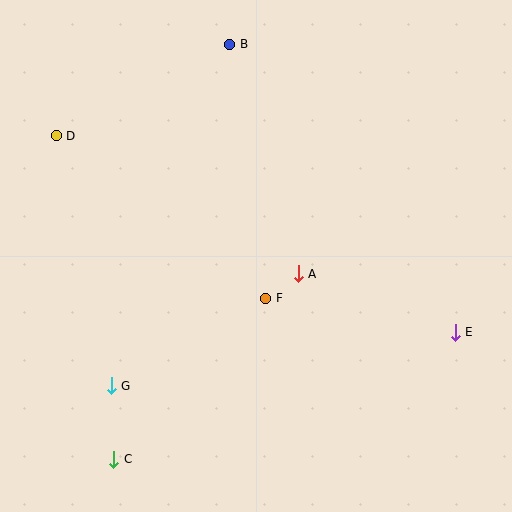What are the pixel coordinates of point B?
Point B is at (230, 44).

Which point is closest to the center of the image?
Point F at (266, 298) is closest to the center.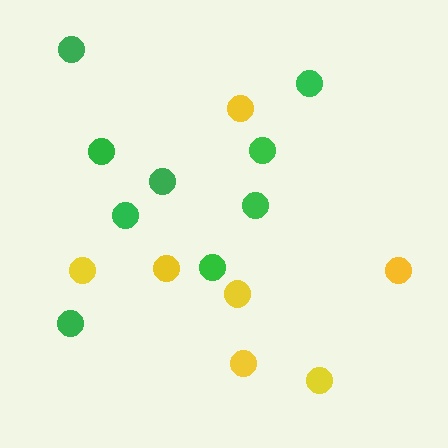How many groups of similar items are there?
There are 2 groups: one group of yellow circles (7) and one group of green circles (9).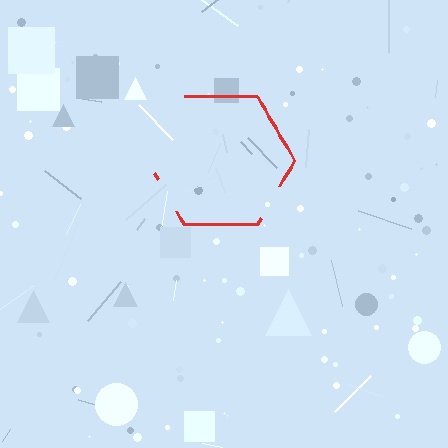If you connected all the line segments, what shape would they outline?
They would outline a hexagon.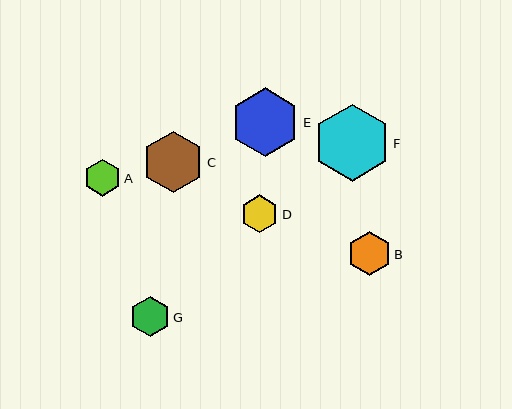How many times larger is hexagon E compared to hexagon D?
Hexagon E is approximately 1.8 times the size of hexagon D.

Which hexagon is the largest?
Hexagon F is the largest with a size of approximately 77 pixels.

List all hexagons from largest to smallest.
From largest to smallest: F, E, C, B, G, D, A.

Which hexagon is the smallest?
Hexagon A is the smallest with a size of approximately 37 pixels.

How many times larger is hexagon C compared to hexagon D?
Hexagon C is approximately 1.6 times the size of hexagon D.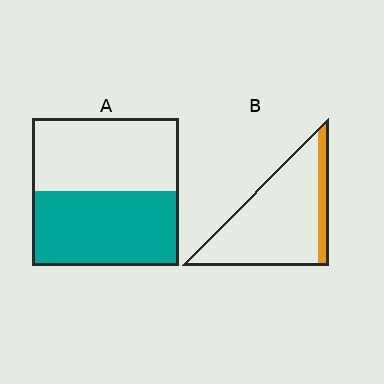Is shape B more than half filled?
No.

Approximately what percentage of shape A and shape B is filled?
A is approximately 50% and B is approximately 15%.